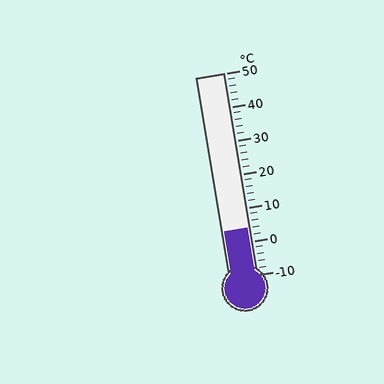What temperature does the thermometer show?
The thermometer shows approximately 4°C.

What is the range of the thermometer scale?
The thermometer scale ranges from -10°C to 50°C.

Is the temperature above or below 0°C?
The temperature is above 0°C.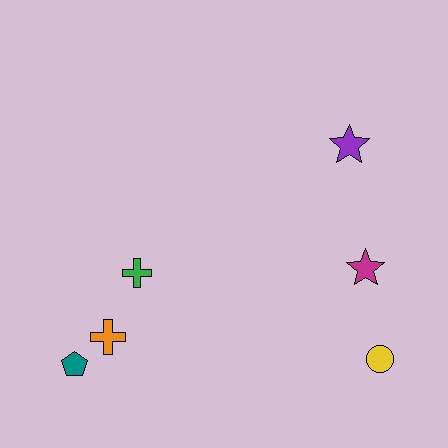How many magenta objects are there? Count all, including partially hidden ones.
There is 1 magenta object.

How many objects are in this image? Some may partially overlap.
There are 6 objects.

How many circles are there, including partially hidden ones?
There is 1 circle.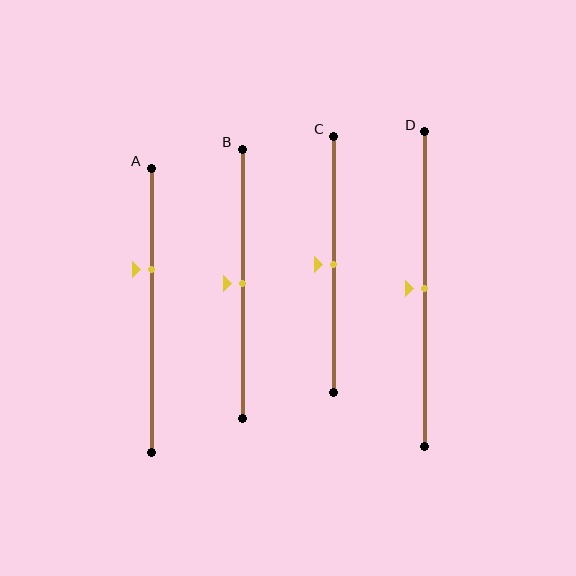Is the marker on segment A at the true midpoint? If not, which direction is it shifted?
No, the marker on segment A is shifted upward by about 14% of the segment length.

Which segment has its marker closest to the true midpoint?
Segment B has its marker closest to the true midpoint.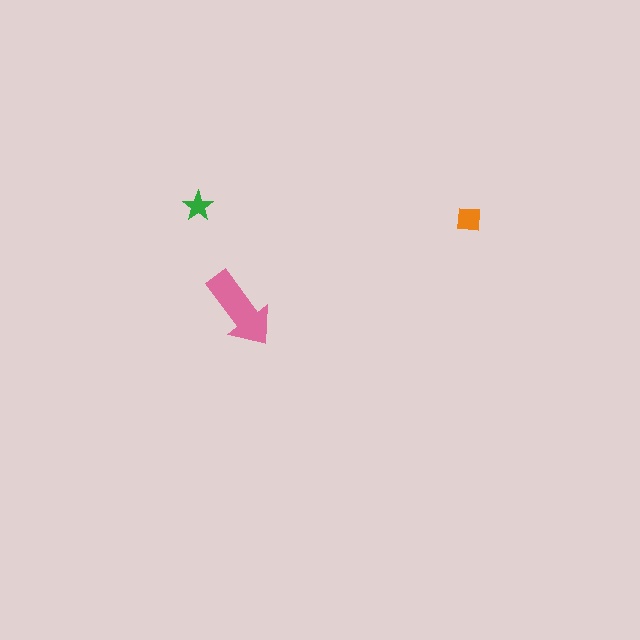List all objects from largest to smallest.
The pink arrow, the orange square, the green star.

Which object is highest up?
The green star is topmost.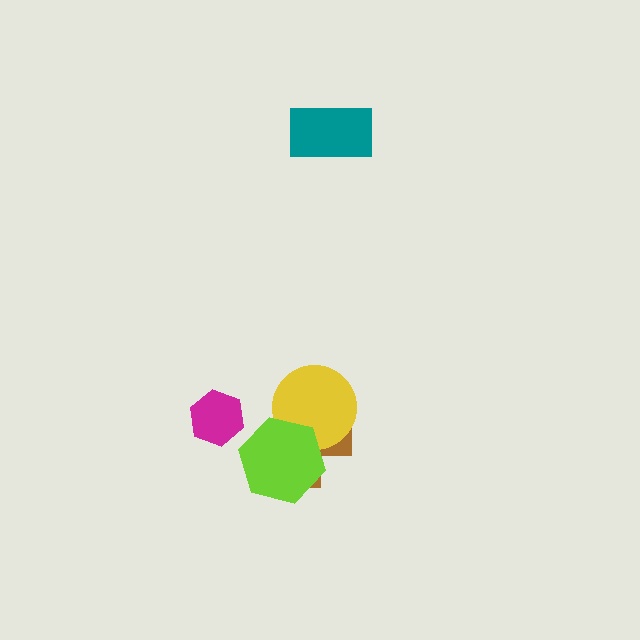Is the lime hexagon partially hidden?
No, no other shape covers it.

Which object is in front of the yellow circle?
The lime hexagon is in front of the yellow circle.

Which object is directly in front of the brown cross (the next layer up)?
The yellow circle is directly in front of the brown cross.